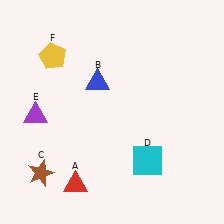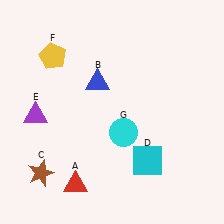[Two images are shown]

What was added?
A cyan circle (G) was added in Image 2.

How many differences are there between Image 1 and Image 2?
There is 1 difference between the two images.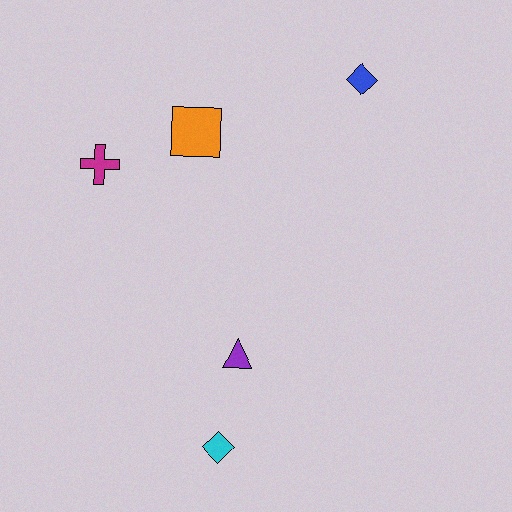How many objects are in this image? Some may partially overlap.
There are 5 objects.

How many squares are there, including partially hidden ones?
There is 1 square.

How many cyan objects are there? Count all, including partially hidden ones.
There is 1 cyan object.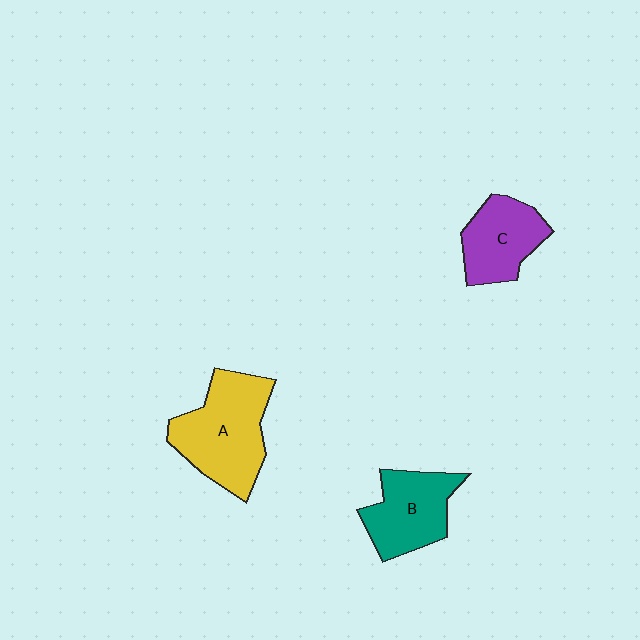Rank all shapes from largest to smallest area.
From largest to smallest: A (yellow), B (teal), C (purple).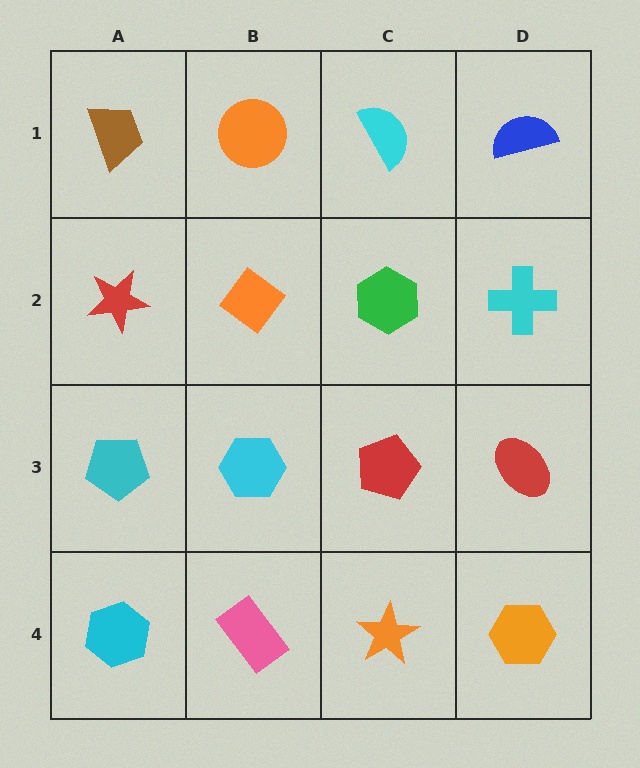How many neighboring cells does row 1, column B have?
3.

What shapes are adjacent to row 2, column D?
A blue semicircle (row 1, column D), a red ellipse (row 3, column D), a green hexagon (row 2, column C).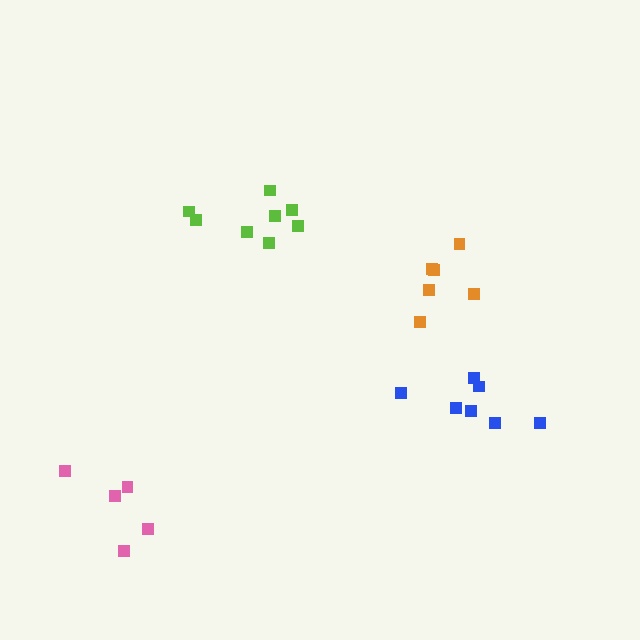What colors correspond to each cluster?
The clusters are colored: pink, lime, blue, orange.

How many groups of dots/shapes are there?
There are 4 groups.